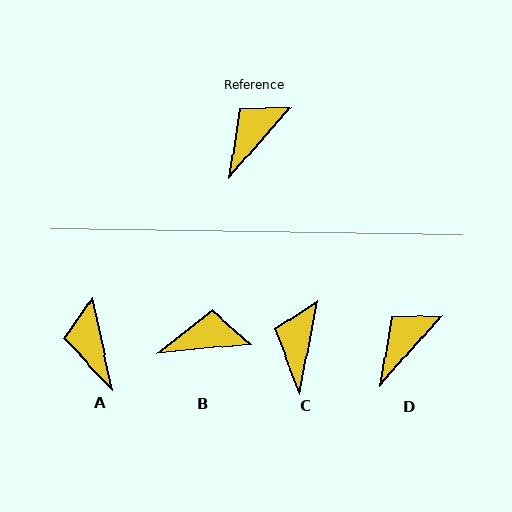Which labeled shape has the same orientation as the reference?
D.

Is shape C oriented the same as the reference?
No, it is off by about 31 degrees.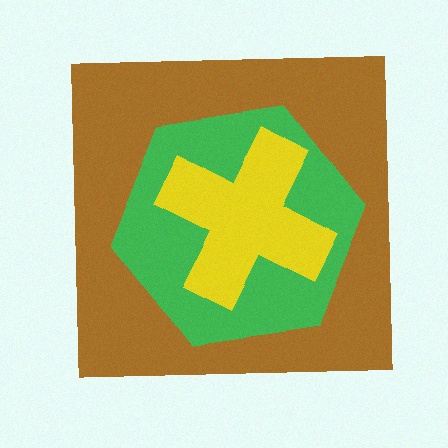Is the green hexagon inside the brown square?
Yes.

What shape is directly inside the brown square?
The green hexagon.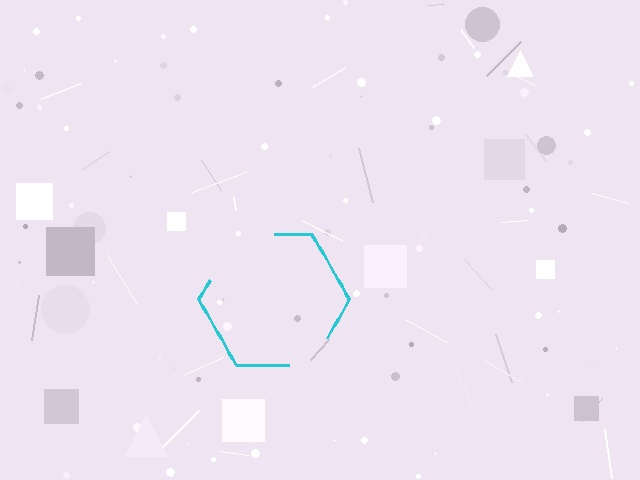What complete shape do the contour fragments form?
The contour fragments form a hexagon.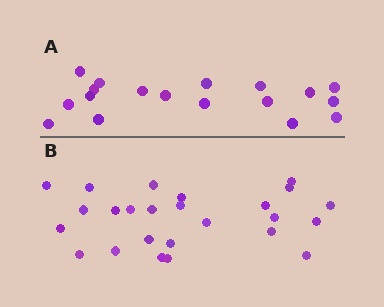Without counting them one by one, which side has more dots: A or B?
Region B (the bottom region) has more dots.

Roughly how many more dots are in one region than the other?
Region B has roughly 8 or so more dots than region A.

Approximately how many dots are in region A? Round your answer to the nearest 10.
About 20 dots. (The exact count is 18, which rounds to 20.)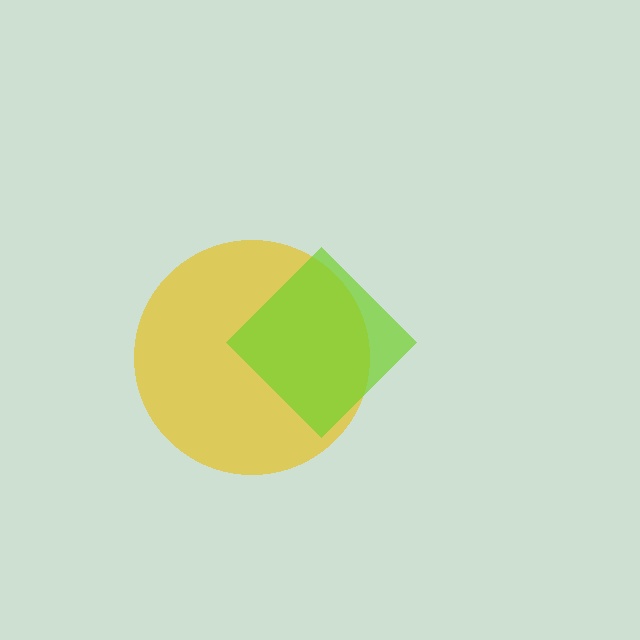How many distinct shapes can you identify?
There are 2 distinct shapes: a yellow circle, a lime diamond.